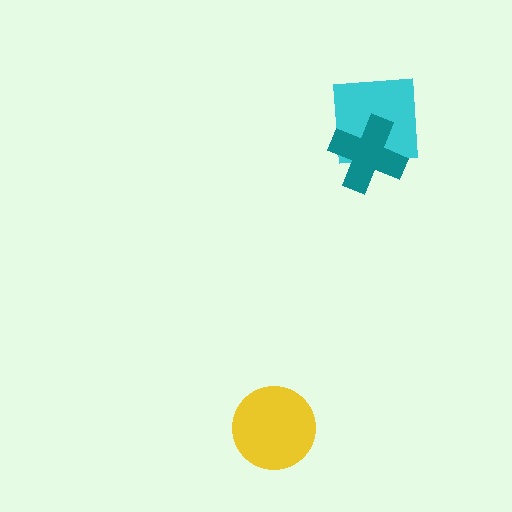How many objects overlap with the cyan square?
1 object overlaps with the cyan square.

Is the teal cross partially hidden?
No, no other shape covers it.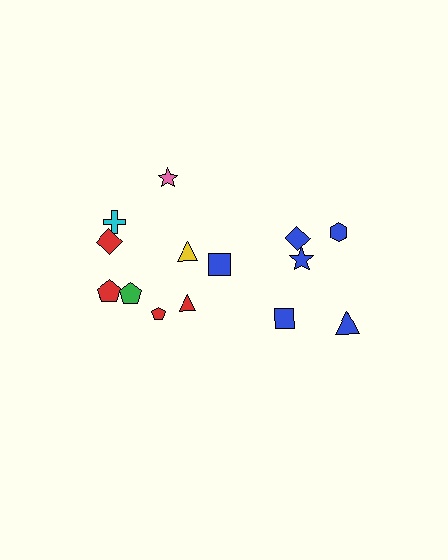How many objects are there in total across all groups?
There are 14 objects.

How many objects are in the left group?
There are 8 objects.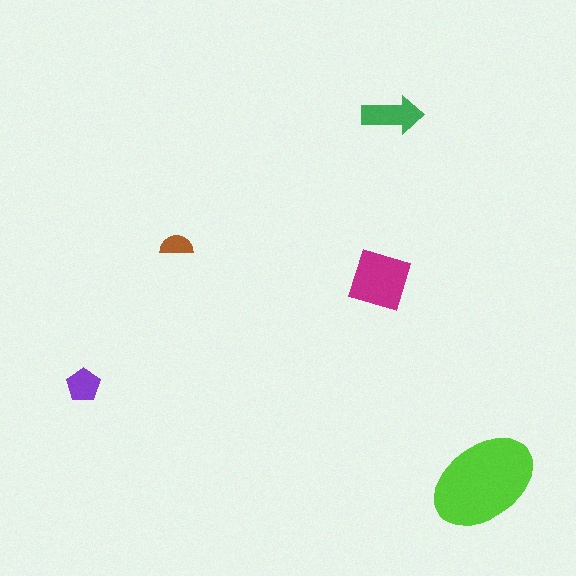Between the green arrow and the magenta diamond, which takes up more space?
The magenta diamond.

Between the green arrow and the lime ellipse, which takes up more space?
The lime ellipse.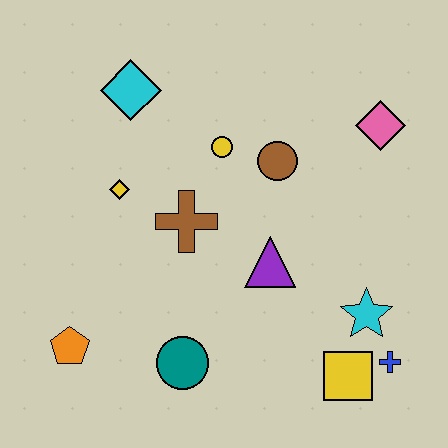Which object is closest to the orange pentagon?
The teal circle is closest to the orange pentagon.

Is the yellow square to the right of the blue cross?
No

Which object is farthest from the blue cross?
The cyan diamond is farthest from the blue cross.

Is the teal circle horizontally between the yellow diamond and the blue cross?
Yes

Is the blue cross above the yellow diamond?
No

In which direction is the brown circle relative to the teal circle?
The brown circle is above the teal circle.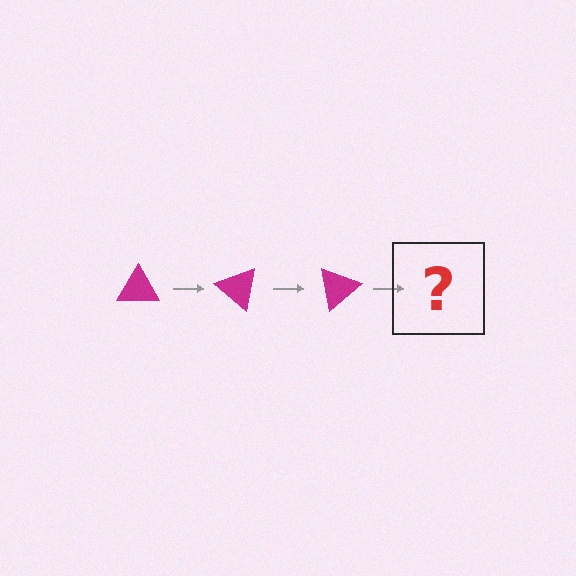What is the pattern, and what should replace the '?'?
The pattern is that the triangle rotates 40 degrees each step. The '?' should be a magenta triangle rotated 120 degrees.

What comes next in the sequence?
The next element should be a magenta triangle rotated 120 degrees.